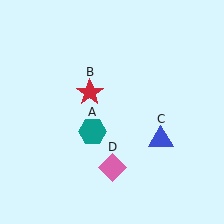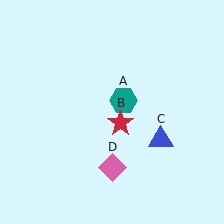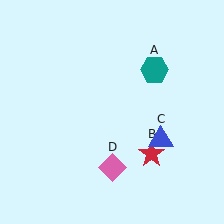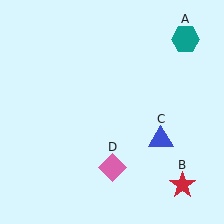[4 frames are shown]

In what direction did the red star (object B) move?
The red star (object B) moved down and to the right.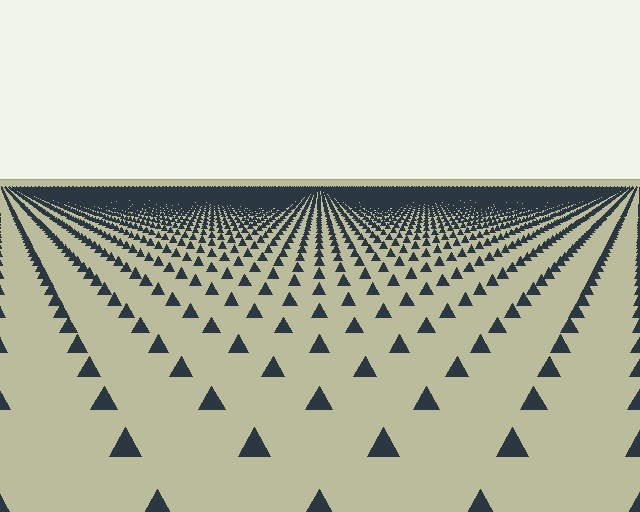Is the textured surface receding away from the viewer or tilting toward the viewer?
The surface is receding away from the viewer. Texture elements get smaller and denser toward the top.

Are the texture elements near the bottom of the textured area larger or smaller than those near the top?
Larger. Near the bottom, elements are closer to the viewer and appear at a bigger on-screen size.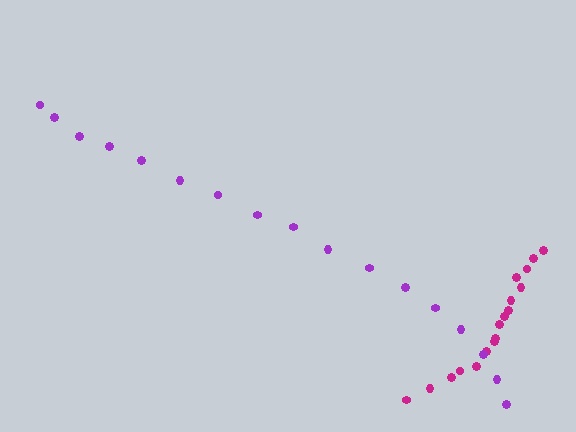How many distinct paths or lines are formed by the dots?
There are 2 distinct paths.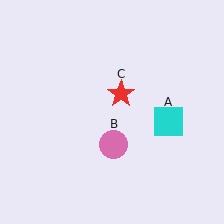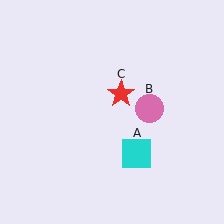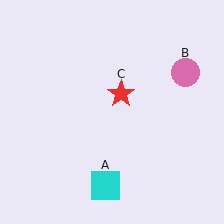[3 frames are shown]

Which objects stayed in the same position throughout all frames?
Red star (object C) remained stationary.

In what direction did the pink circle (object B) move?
The pink circle (object B) moved up and to the right.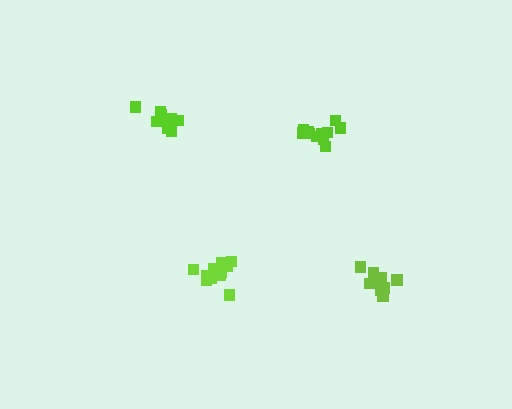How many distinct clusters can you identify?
There are 4 distinct clusters.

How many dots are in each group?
Group 1: 11 dots, Group 2: 11 dots, Group 3: 11 dots, Group 4: 11 dots (44 total).